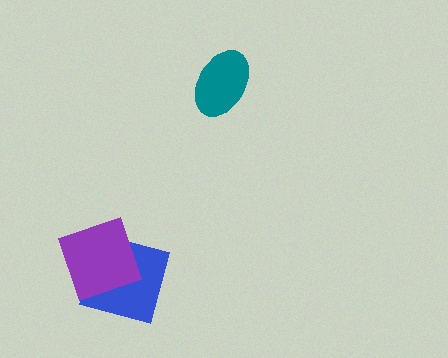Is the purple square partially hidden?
No, no other shape covers it.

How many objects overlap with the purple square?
1 object overlaps with the purple square.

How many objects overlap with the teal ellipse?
0 objects overlap with the teal ellipse.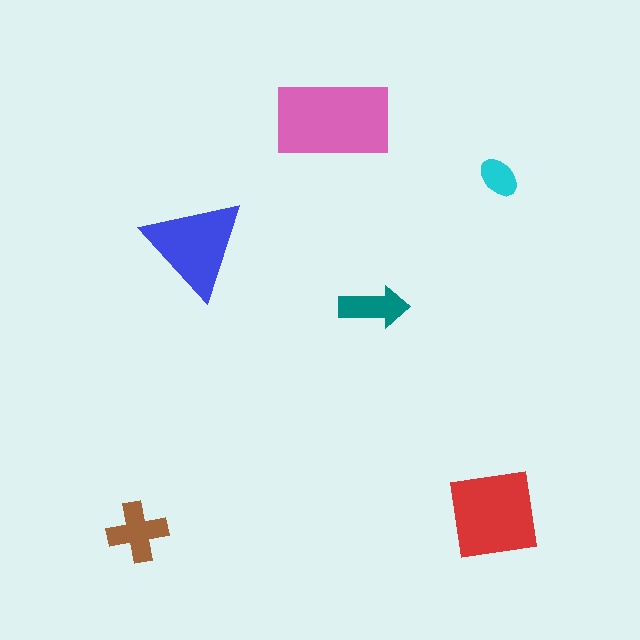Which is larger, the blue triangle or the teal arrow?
The blue triangle.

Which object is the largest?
The pink rectangle.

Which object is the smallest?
The cyan ellipse.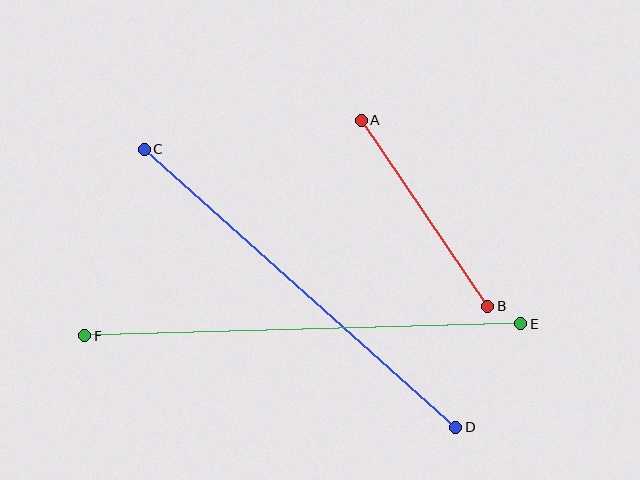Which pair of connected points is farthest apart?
Points E and F are farthest apart.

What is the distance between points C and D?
The distance is approximately 418 pixels.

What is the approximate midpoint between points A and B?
The midpoint is at approximately (424, 213) pixels.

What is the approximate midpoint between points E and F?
The midpoint is at approximately (303, 330) pixels.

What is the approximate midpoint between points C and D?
The midpoint is at approximately (300, 288) pixels.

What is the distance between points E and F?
The distance is approximately 436 pixels.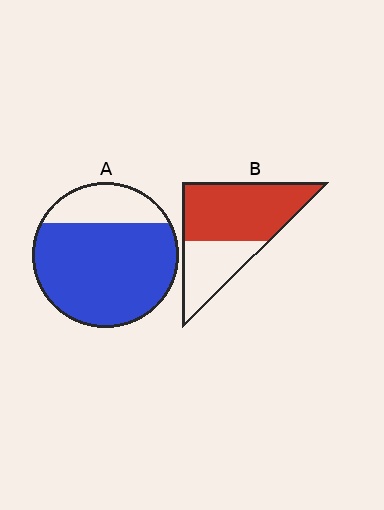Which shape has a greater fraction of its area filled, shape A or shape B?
Shape A.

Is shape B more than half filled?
Yes.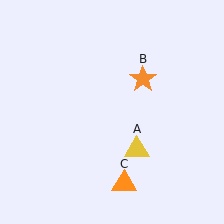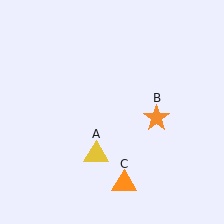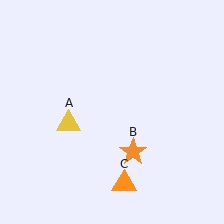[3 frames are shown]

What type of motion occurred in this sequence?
The yellow triangle (object A), orange star (object B) rotated clockwise around the center of the scene.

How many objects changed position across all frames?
2 objects changed position: yellow triangle (object A), orange star (object B).